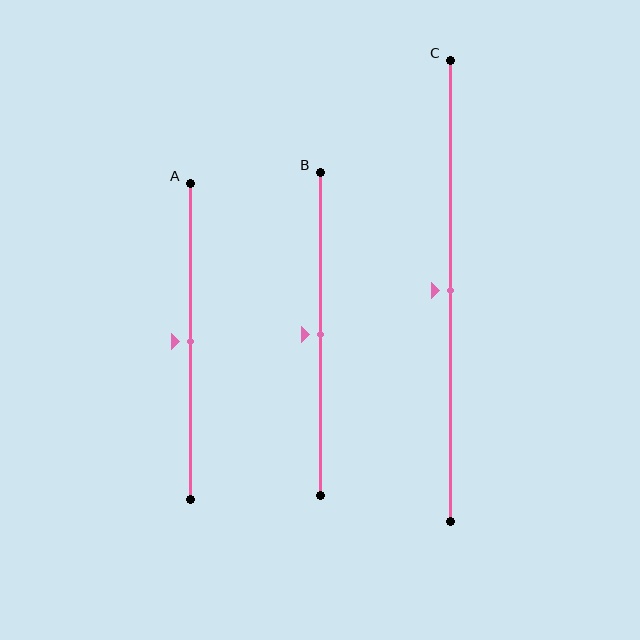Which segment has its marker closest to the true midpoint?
Segment A has its marker closest to the true midpoint.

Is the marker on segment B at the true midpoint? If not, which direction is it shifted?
Yes, the marker on segment B is at the true midpoint.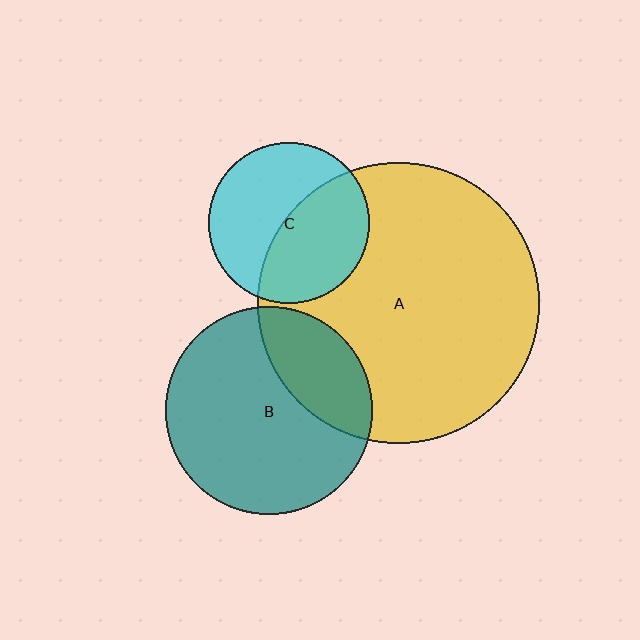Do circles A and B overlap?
Yes.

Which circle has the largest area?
Circle A (yellow).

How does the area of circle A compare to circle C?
Approximately 3.0 times.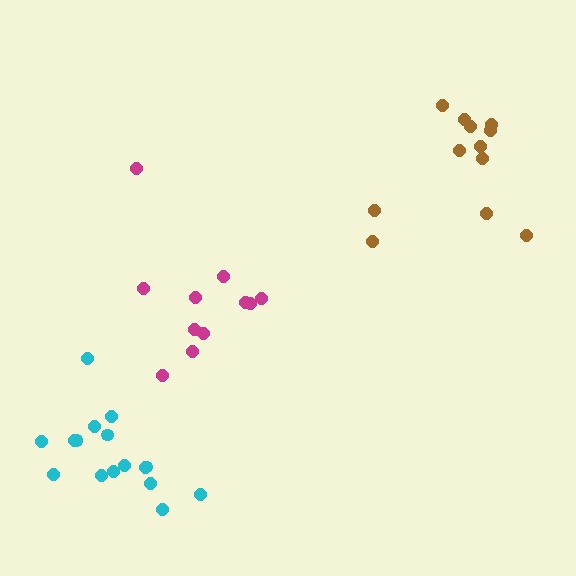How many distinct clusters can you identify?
There are 3 distinct clusters.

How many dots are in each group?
Group 1: 12 dots, Group 2: 11 dots, Group 3: 16 dots (39 total).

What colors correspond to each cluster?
The clusters are colored: brown, magenta, cyan.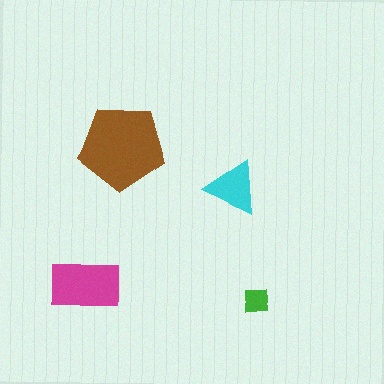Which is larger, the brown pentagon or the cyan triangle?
The brown pentagon.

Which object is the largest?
The brown pentagon.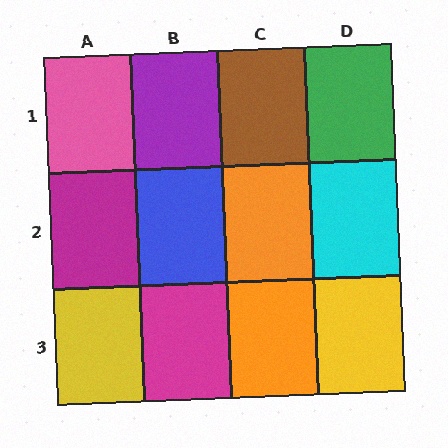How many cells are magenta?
2 cells are magenta.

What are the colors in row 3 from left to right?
Yellow, magenta, orange, yellow.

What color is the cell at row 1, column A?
Pink.